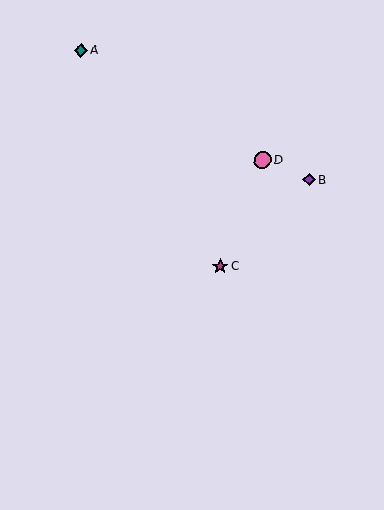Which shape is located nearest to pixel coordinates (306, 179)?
The purple diamond (labeled B) at (309, 180) is nearest to that location.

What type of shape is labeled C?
Shape C is a magenta star.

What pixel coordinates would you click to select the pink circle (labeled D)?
Click at (262, 160) to select the pink circle D.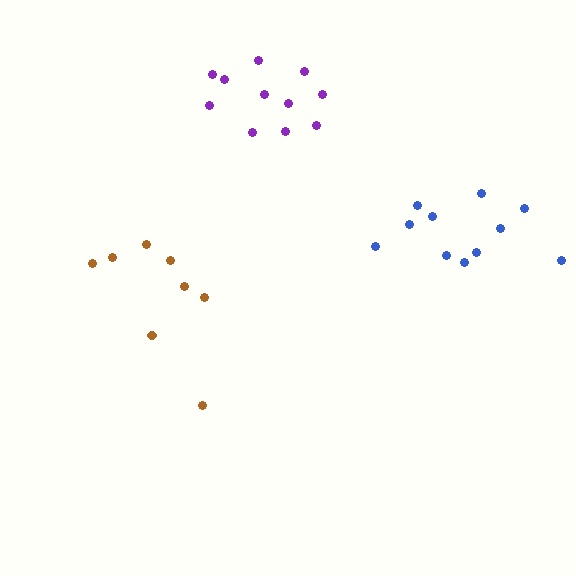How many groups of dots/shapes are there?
There are 3 groups.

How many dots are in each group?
Group 1: 8 dots, Group 2: 11 dots, Group 3: 11 dots (30 total).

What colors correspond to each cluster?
The clusters are colored: brown, purple, blue.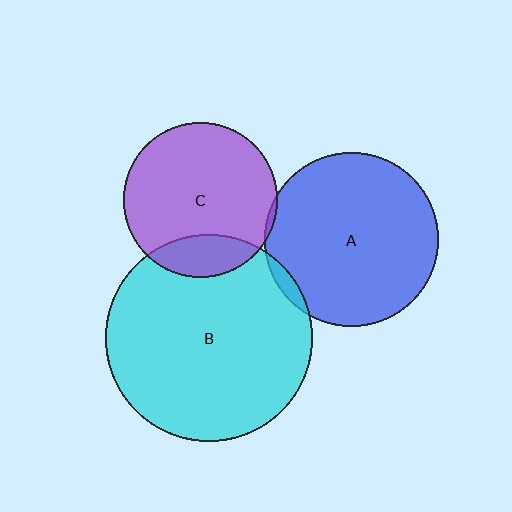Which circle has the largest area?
Circle B (cyan).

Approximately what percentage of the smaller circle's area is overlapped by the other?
Approximately 5%.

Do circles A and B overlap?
Yes.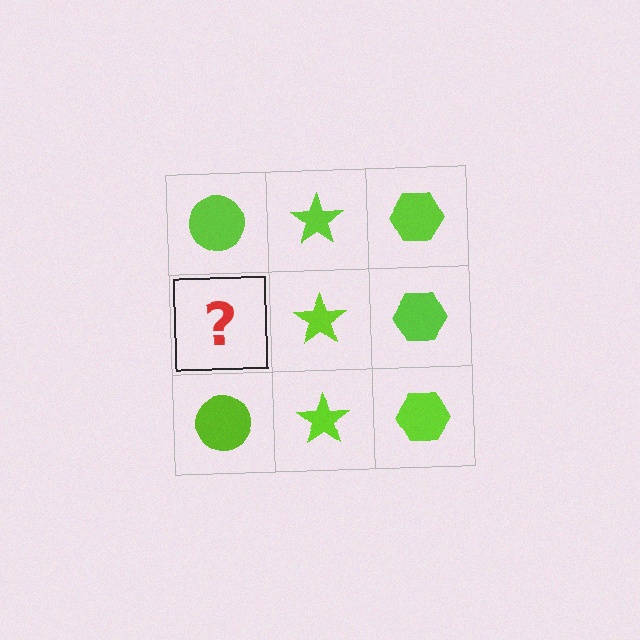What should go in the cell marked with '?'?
The missing cell should contain a lime circle.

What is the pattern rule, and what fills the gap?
The rule is that each column has a consistent shape. The gap should be filled with a lime circle.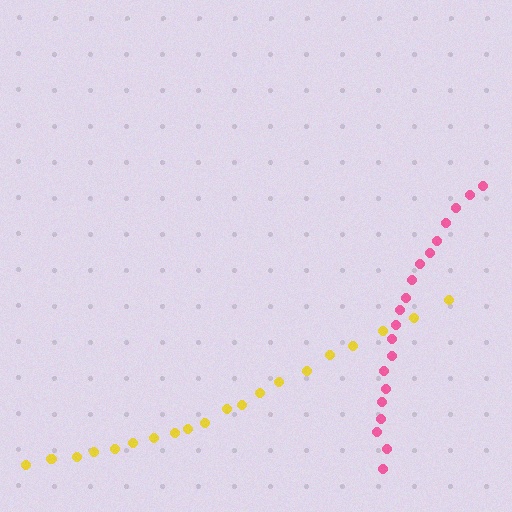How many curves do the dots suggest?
There are 2 distinct paths.